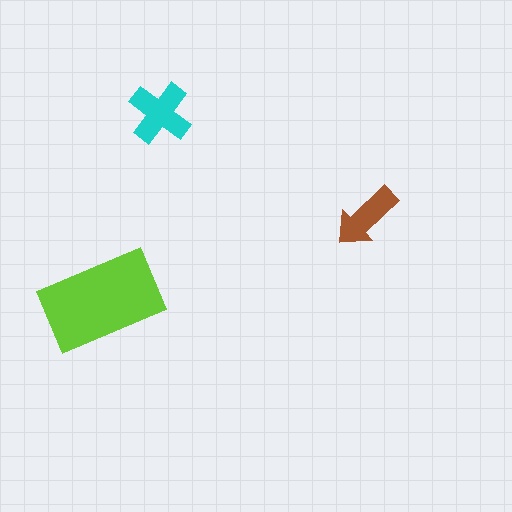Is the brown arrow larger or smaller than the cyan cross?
Smaller.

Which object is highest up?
The cyan cross is topmost.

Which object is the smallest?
The brown arrow.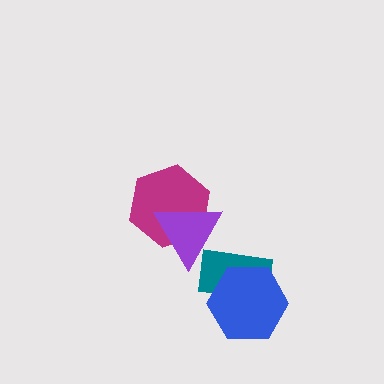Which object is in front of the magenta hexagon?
The purple triangle is in front of the magenta hexagon.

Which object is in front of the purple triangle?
The teal rectangle is in front of the purple triangle.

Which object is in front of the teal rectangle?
The blue hexagon is in front of the teal rectangle.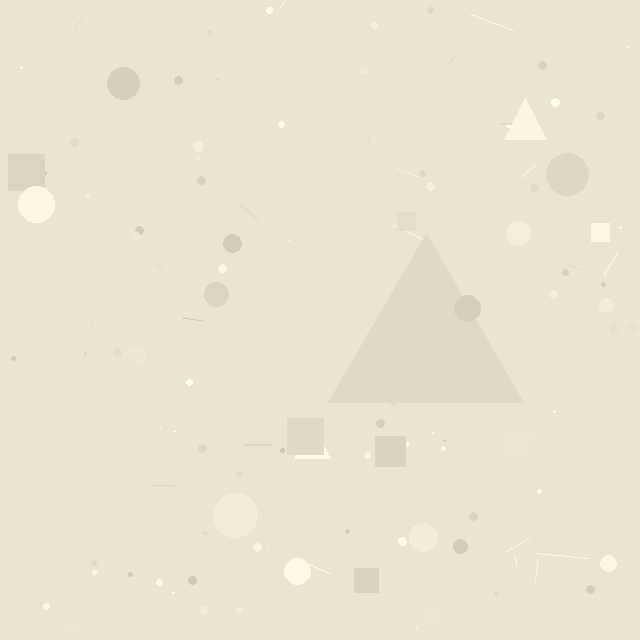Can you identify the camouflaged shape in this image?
The camouflaged shape is a triangle.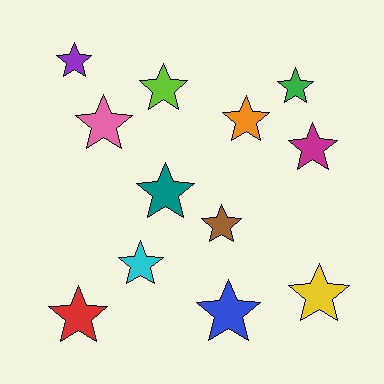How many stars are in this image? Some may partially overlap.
There are 12 stars.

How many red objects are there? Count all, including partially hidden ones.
There is 1 red object.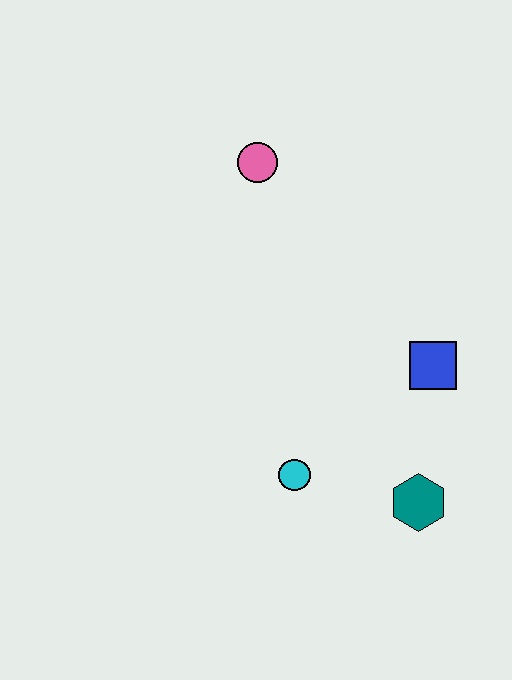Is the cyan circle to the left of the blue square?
Yes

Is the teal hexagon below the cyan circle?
Yes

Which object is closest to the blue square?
The teal hexagon is closest to the blue square.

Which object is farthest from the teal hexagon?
The pink circle is farthest from the teal hexagon.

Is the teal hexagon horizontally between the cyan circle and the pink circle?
No